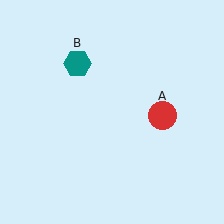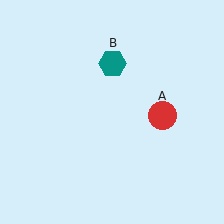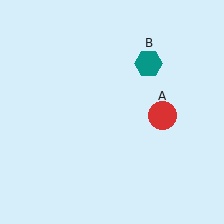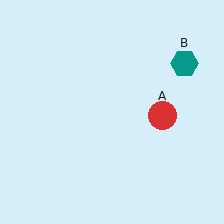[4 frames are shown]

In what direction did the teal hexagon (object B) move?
The teal hexagon (object B) moved right.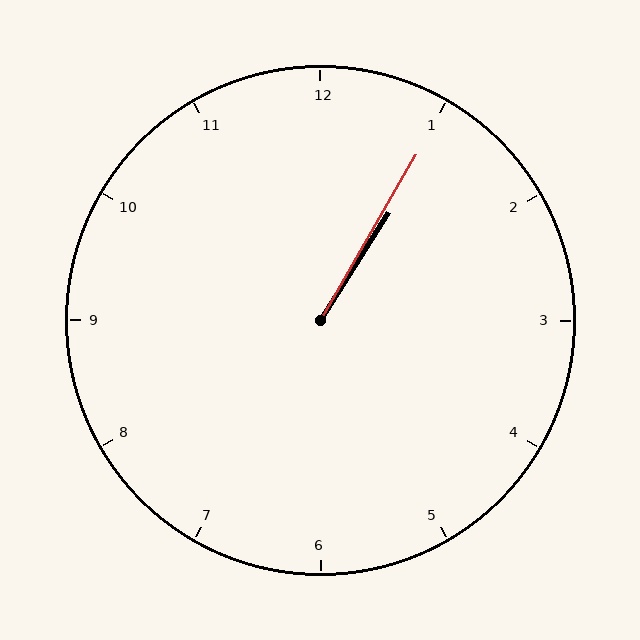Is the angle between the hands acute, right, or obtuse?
It is acute.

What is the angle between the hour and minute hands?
Approximately 2 degrees.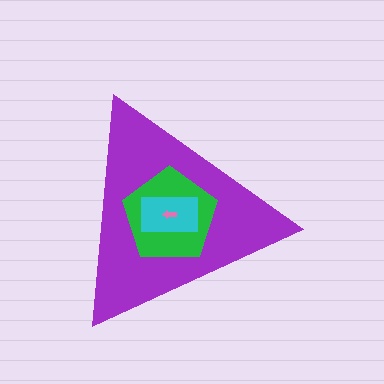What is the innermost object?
The pink arrow.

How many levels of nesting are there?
4.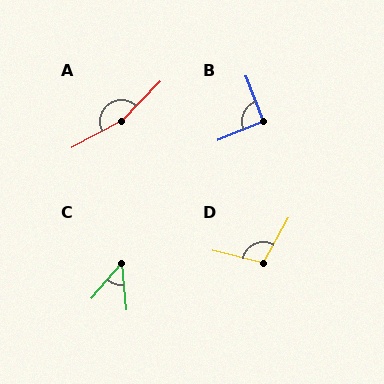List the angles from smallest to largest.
C (46°), B (91°), D (106°), A (163°).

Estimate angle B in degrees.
Approximately 91 degrees.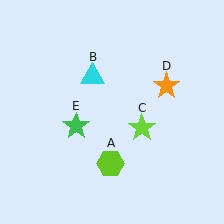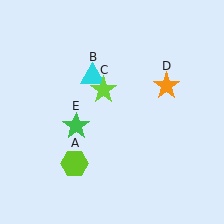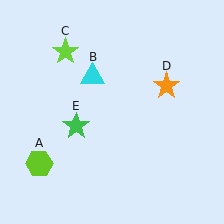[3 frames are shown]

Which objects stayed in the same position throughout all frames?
Cyan triangle (object B) and orange star (object D) and green star (object E) remained stationary.